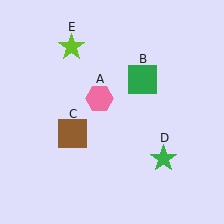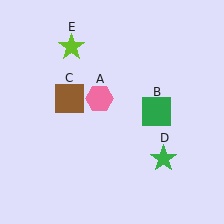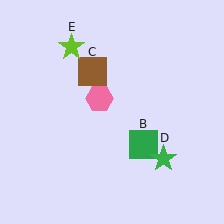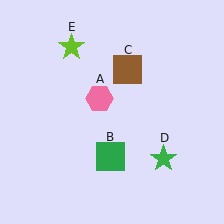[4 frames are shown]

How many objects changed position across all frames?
2 objects changed position: green square (object B), brown square (object C).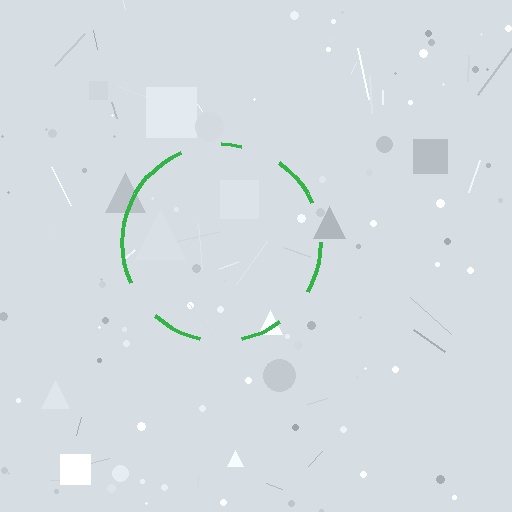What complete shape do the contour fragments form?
The contour fragments form a circle.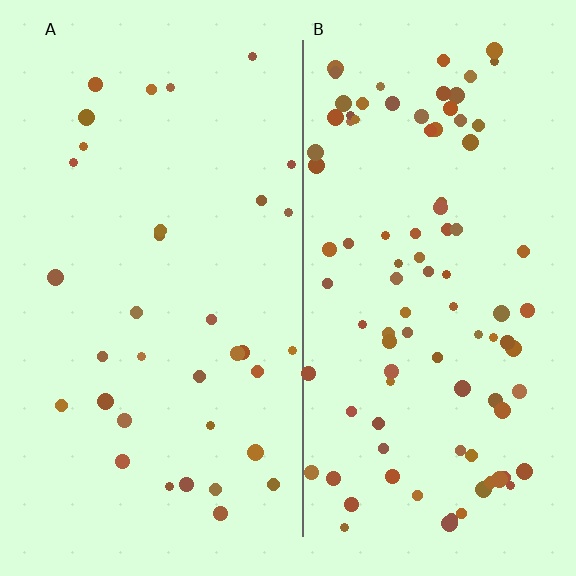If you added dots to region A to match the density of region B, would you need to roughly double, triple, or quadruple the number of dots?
Approximately triple.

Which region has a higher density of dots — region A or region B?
B (the right).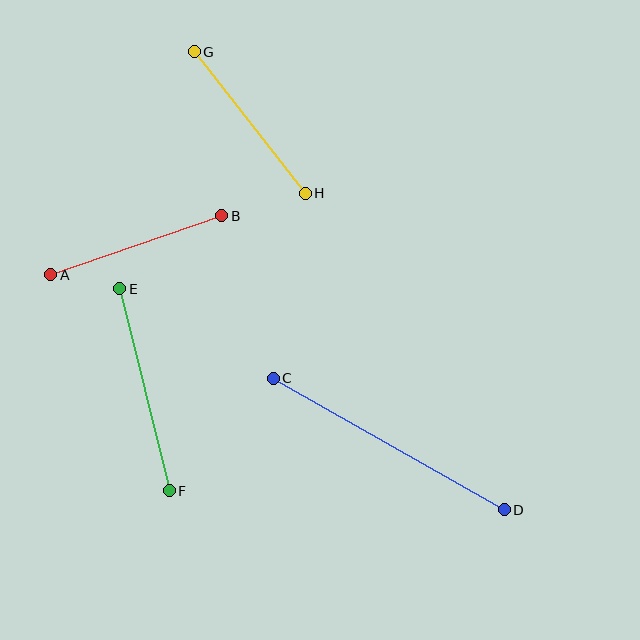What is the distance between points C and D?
The distance is approximately 266 pixels.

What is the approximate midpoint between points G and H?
The midpoint is at approximately (250, 123) pixels.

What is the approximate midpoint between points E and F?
The midpoint is at approximately (145, 390) pixels.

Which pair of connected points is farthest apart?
Points C and D are farthest apart.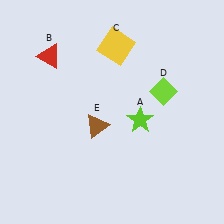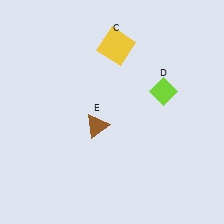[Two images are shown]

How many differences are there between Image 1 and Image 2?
There are 2 differences between the two images.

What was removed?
The lime star (A), the red triangle (B) were removed in Image 2.